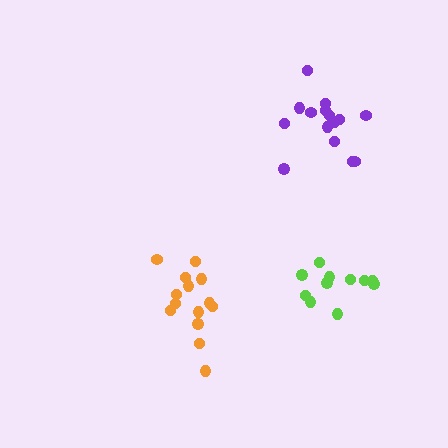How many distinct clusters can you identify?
There are 3 distinct clusters.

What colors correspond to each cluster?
The clusters are colored: purple, orange, lime.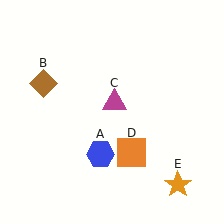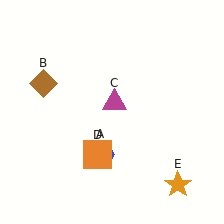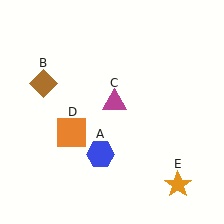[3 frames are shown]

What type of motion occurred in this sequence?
The orange square (object D) rotated clockwise around the center of the scene.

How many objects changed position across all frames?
1 object changed position: orange square (object D).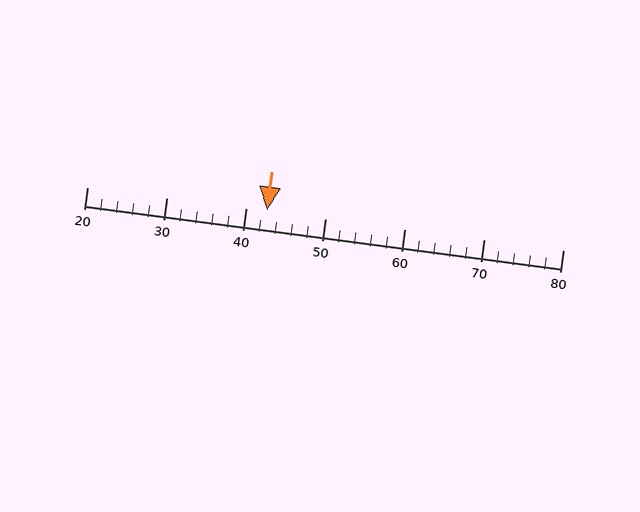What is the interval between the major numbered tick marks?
The major tick marks are spaced 10 units apart.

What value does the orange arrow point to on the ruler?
The orange arrow points to approximately 43.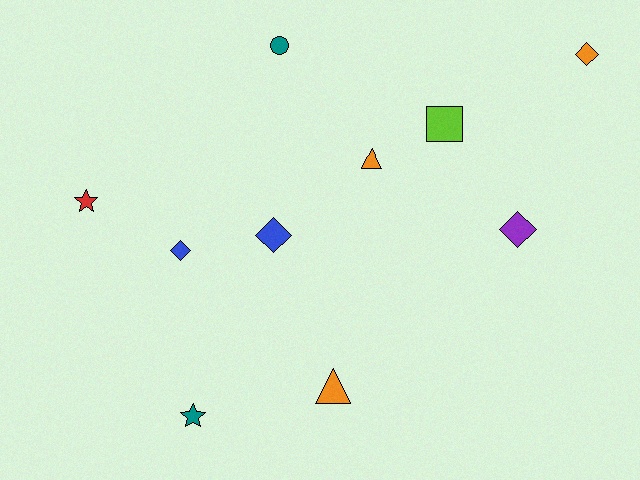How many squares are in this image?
There is 1 square.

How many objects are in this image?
There are 10 objects.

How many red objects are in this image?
There is 1 red object.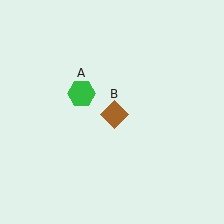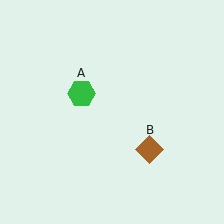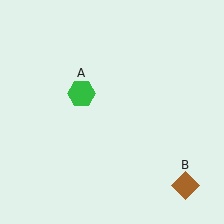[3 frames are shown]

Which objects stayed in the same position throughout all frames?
Green hexagon (object A) remained stationary.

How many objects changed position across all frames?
1 object changed position: brown diamond (object B).